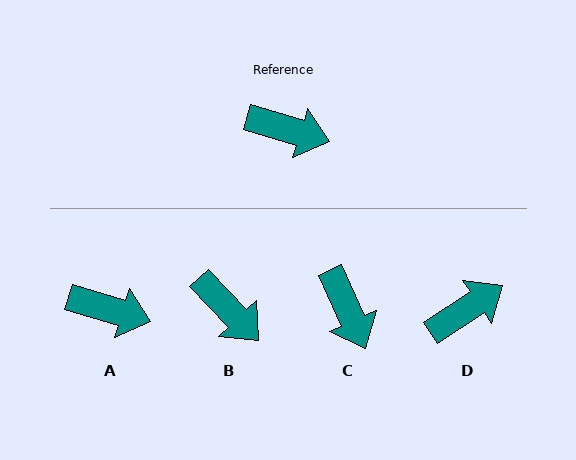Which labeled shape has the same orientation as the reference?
A.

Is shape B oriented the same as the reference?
No, it is off by about 30 degrees.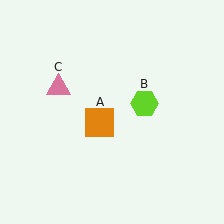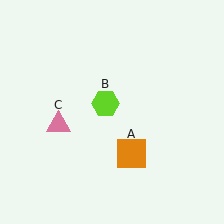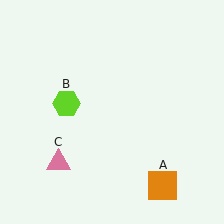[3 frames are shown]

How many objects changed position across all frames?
3 objects changed position: orange square (object A), lime hexagon (object B), pink triangle (object C).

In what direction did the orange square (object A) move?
The orange square (object A) moved down and to the right.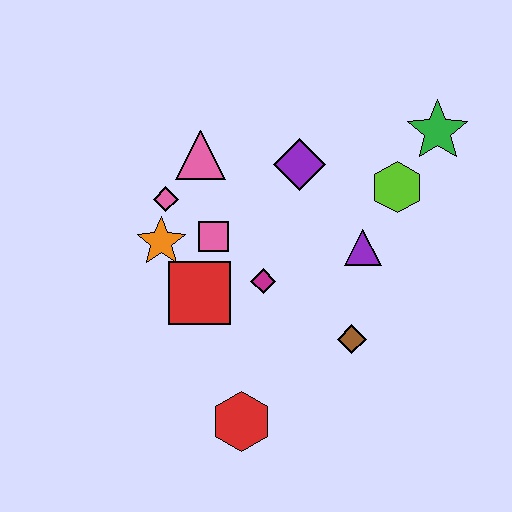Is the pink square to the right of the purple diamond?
No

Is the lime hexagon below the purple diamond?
Yes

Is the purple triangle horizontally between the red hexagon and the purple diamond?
No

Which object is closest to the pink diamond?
The orange star is closest to the pink diamond.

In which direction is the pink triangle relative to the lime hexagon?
The pink triangle is to the left of the lime hexagon.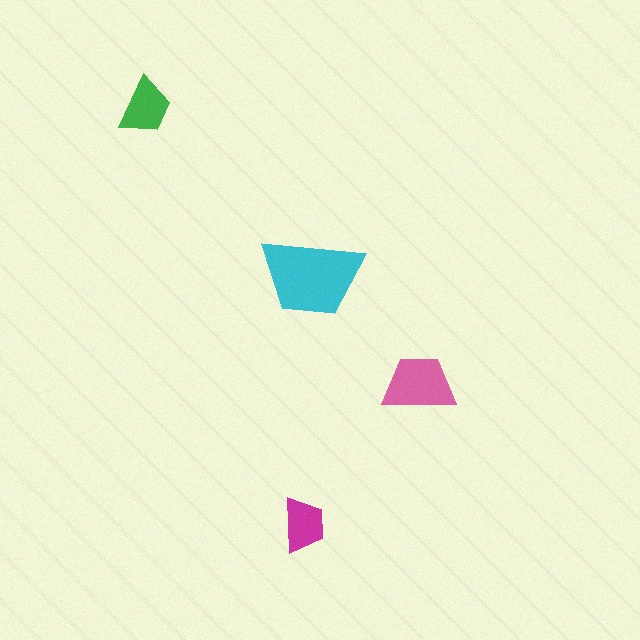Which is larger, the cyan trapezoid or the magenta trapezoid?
The cyan one.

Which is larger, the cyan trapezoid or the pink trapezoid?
The cyan one.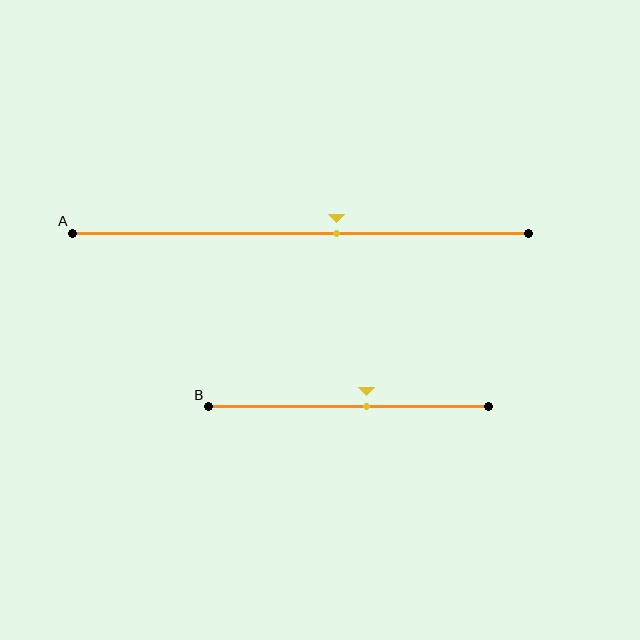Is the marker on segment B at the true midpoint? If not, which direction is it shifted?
No, the marker on segment B is shifted to the right by about 6% of the segment length.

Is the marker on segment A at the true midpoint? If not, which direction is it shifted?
No, the marker on segment A is shifted to the right by about 8% of the segment length.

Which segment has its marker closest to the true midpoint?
Segment B has its marker closest to the true midpoint.